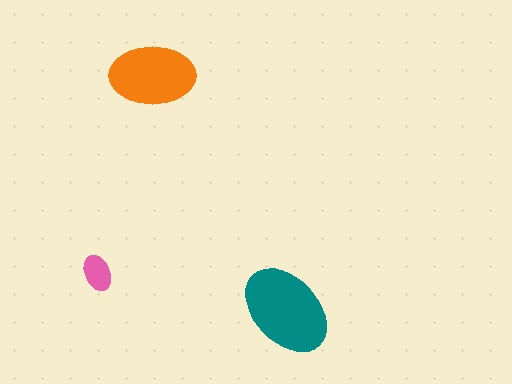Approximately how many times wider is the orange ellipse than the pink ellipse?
About 2.5 times wider.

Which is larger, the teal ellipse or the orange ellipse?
The teal one.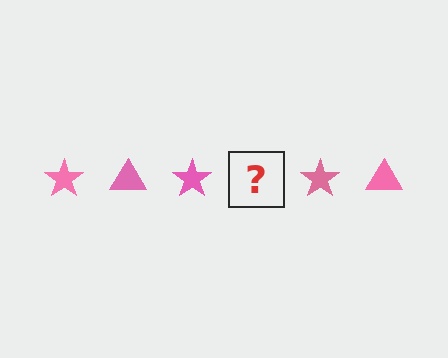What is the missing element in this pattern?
The missing element is a pink triangle.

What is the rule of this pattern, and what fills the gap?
The rule is that the pattern cycles through star, triangle shapes in pink. The gap should be filled with a pink triangle.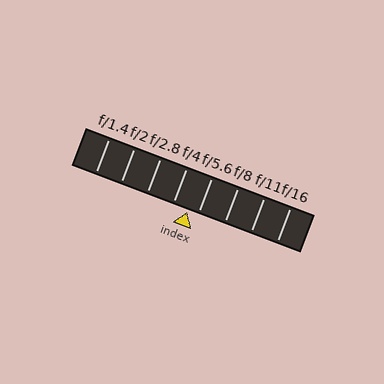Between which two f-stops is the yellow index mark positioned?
The index mark is between f/4 and f/5.6.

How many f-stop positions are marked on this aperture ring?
There are 8 f-stop positions marked.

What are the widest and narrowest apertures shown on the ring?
The widest aperture shown is f/1.4 and the narrowest is f/16.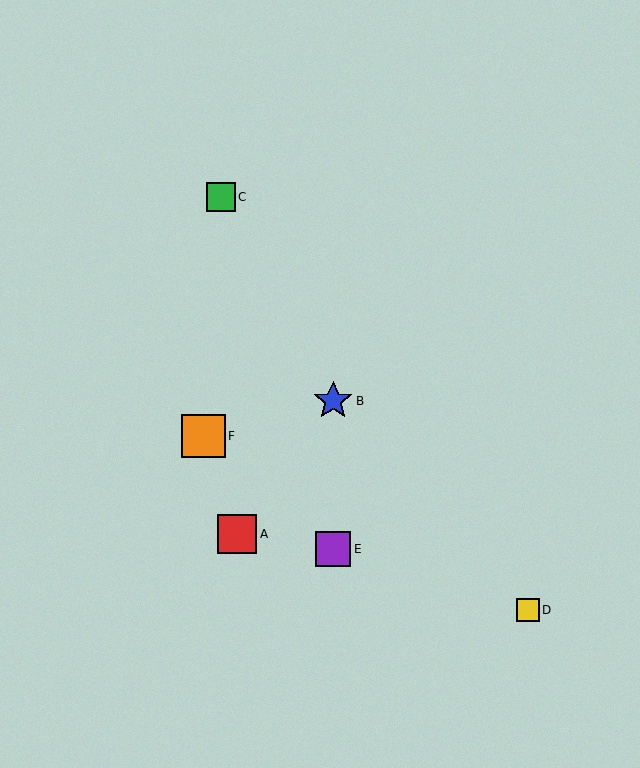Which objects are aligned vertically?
Objects B, E are aligned vertically.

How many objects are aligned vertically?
2 objects (B, E) are aligned vertically.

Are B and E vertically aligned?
Yes, both are at x≈333.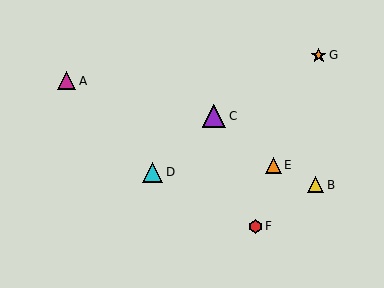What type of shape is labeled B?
Shape B is a yellow triangle.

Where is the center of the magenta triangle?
The center of the magenta triangle is at (67, 81).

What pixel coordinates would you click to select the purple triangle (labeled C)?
Click at (214, 116) to select the purple triangle C.